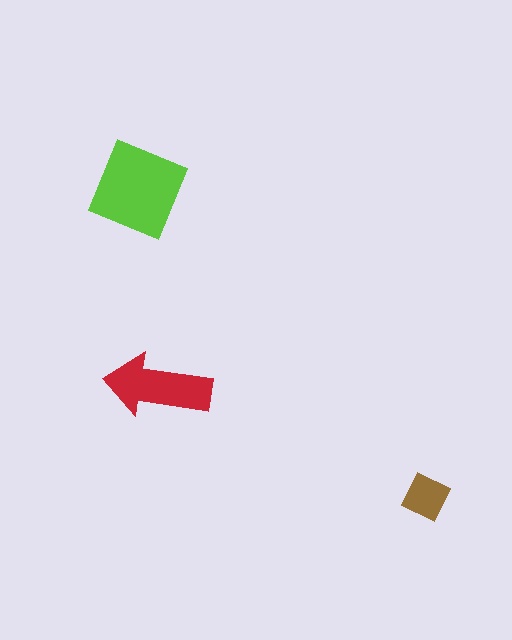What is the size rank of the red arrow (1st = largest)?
2nd.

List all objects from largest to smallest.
The lime square, the red arrow, the brown diamond.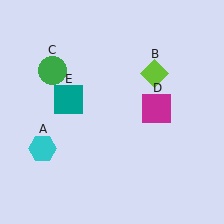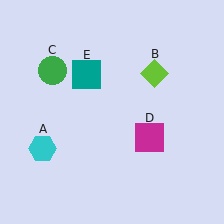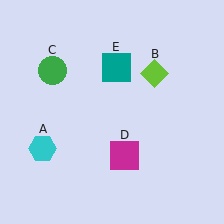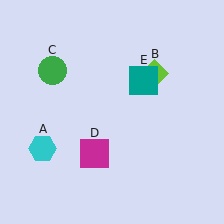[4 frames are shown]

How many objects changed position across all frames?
2 objects changed position: magenta square (object D), teal square (object E).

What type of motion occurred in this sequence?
The magenta square (object D), teal square (object E) rotated clockwise around the center of the scene.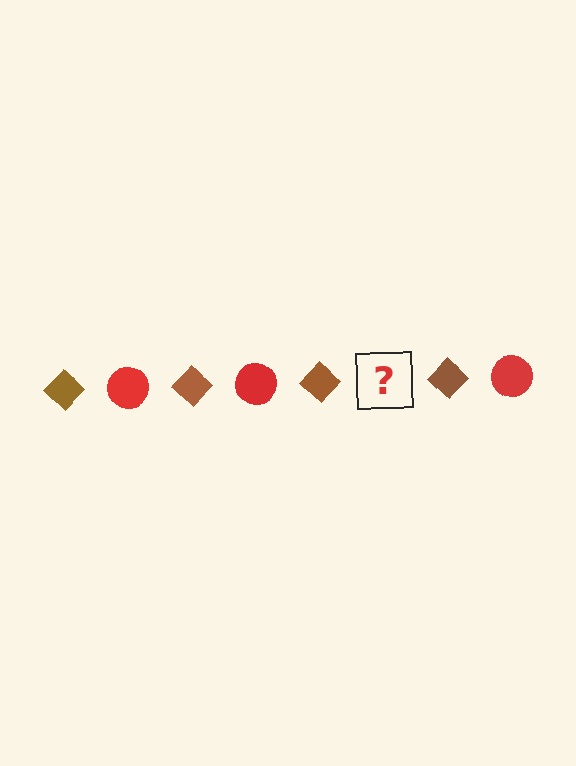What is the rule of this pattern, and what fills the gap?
The rule is that the pattern alternates between brown diamond and red circle. The gap should be filled with a red circle.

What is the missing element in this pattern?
The missing element is a red circle.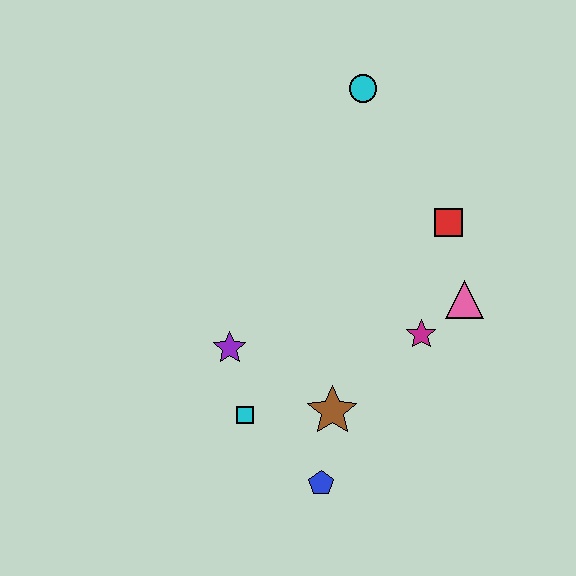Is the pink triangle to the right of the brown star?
Yes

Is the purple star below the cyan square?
No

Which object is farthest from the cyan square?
The cyan circle is farthest from the cyan square.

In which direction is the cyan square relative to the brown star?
The cyan square is to the left of the brown star.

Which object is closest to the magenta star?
The pink triangle is closest to the magenta star.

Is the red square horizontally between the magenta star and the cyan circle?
No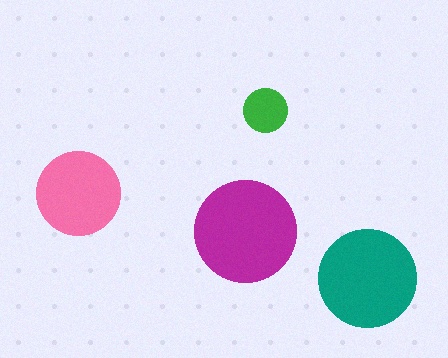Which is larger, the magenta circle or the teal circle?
The magenta one.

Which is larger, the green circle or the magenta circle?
The magenta one.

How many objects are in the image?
There are 4 objects in the image.